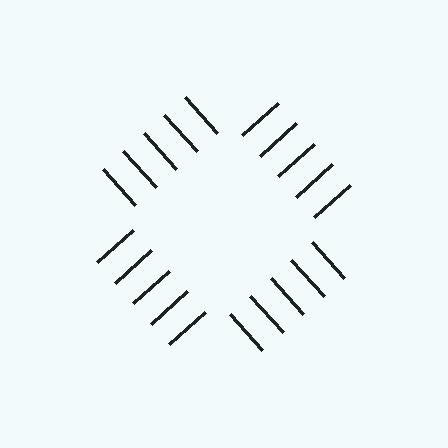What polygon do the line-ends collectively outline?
An illusory square — the line segments terminate on its edges but no continuous stroke is drawn.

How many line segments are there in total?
20 — 5 along each of the 4 edges.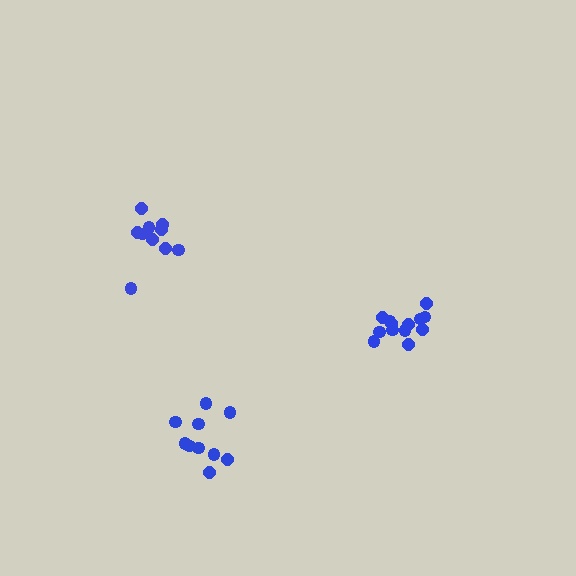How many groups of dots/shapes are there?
There are 3 groups.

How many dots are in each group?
Group 1: 10 dots, Group 2: 10 dots, Group 3: 13 dots (33 total).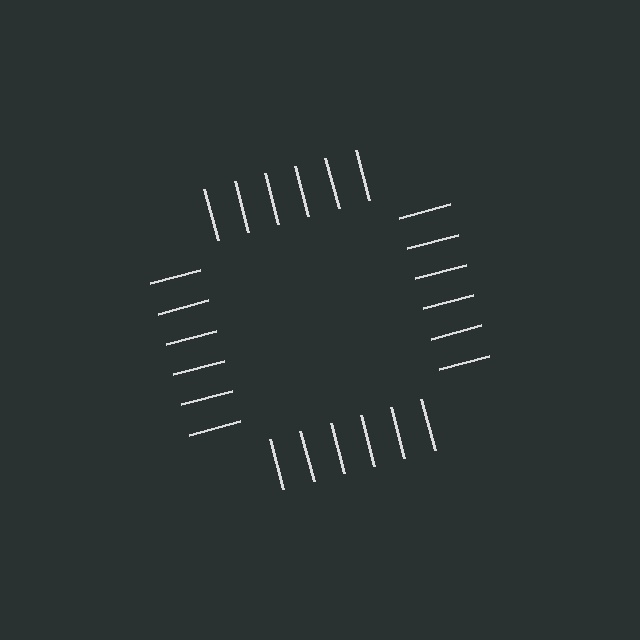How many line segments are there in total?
24 — 6 along each of the 4 edges.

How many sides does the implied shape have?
4 sides — the line-ends trace a square.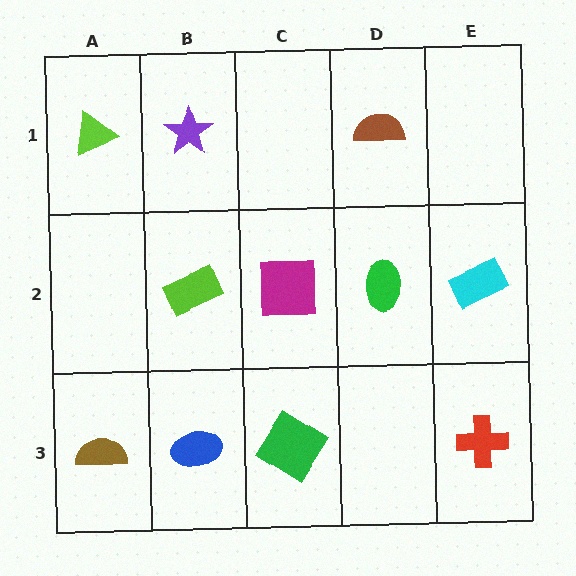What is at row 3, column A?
A brown semicircle.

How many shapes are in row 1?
3 shapes.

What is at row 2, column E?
A cyan rectangle.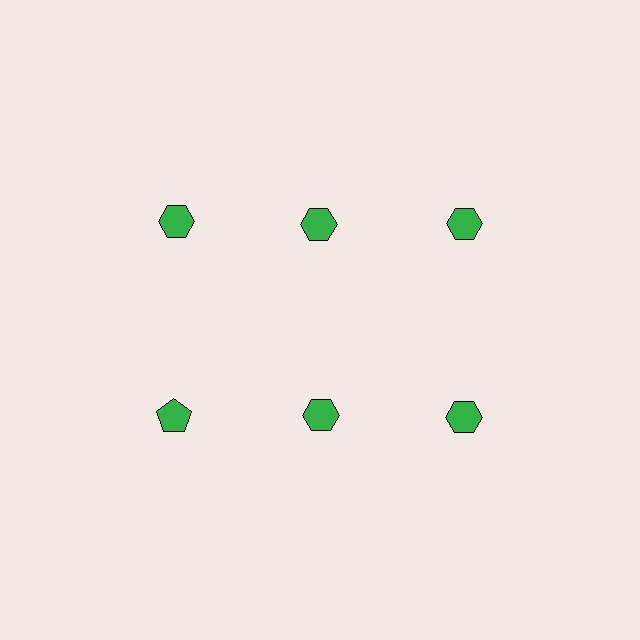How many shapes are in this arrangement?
There are 6 shapes arranged in a grid pattern.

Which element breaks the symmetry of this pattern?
The green pentagon in the second row, leftmost column breaks the symmetry. All other shapes are green hexagons.